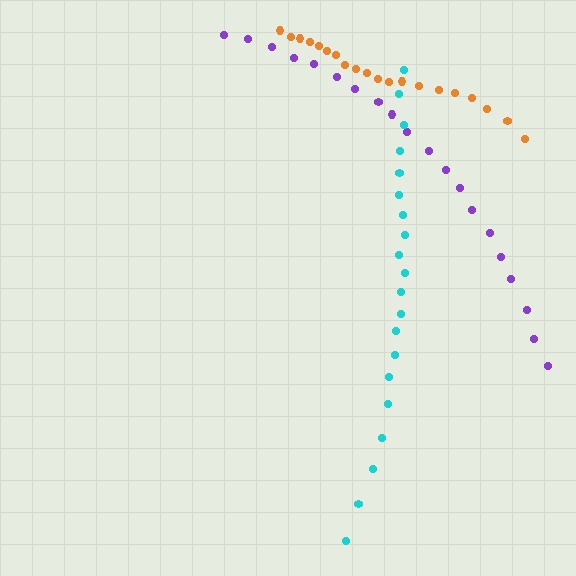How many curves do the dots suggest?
There are 3 distinct paths.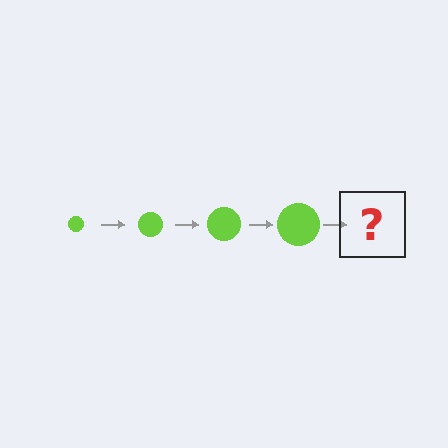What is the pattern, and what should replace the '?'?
The pattern is that the circle gets progressively larger each step. The '?' should be a lime circle, larger than the previous one.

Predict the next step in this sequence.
The next step is a lime circle, larger than the previous one.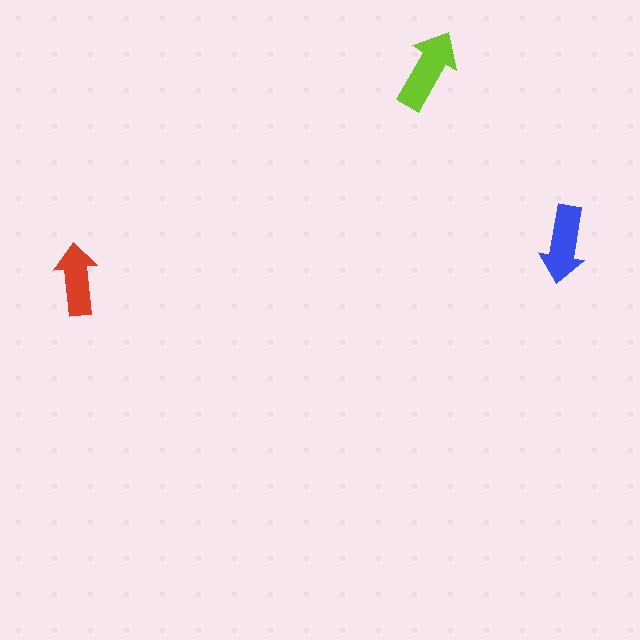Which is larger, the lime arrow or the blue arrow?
The lime one.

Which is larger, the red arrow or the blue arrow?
The blue one.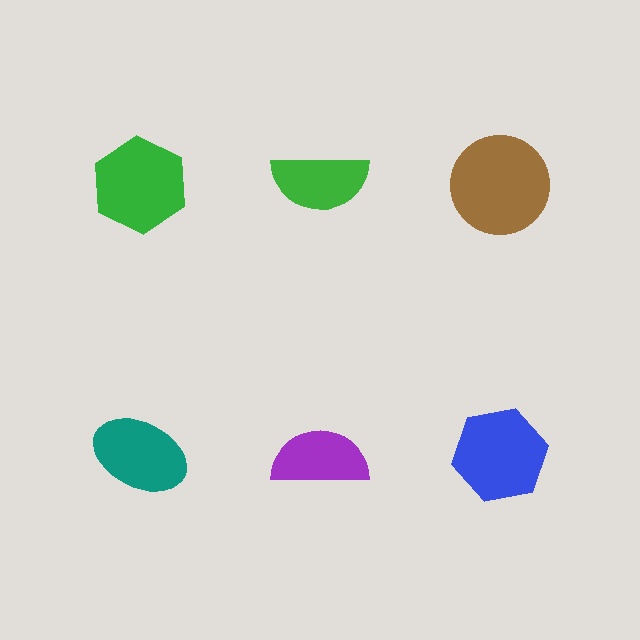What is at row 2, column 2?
A purple semicircle.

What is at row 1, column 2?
A green semicircle.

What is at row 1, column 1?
A green hexagon.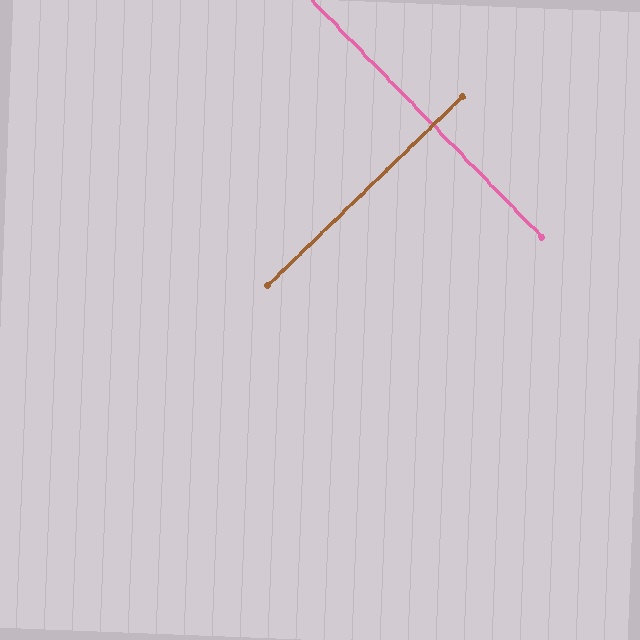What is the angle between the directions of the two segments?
Approximately 90 degrees.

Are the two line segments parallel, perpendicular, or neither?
Perpendicular — they meet at approximately 90°.